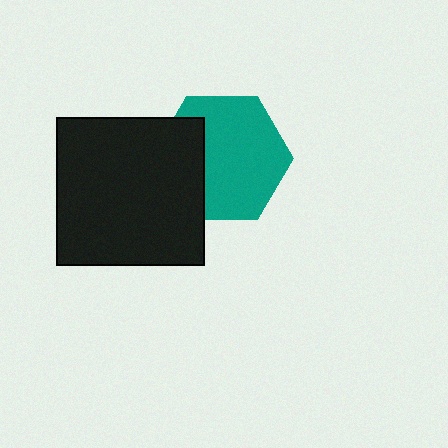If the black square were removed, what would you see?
You would see the complete teal hexagon.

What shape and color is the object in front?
The object in front is a black square.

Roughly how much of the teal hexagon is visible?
Most of it is visible (roughly 69%).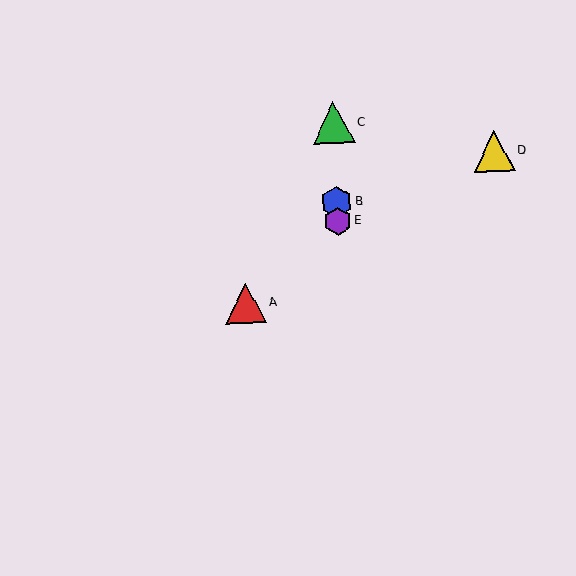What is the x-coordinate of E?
Object E is at x≈337.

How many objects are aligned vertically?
3 objects (B, C, E) are aligned vertically.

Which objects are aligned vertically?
Objects B, C, E are aligned vertically.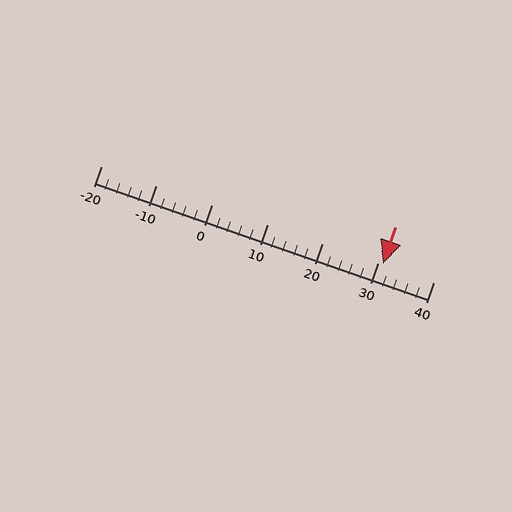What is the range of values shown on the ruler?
The ruler shows values from -20 to 40.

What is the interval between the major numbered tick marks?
The major tick marks are spaced 10 units apart.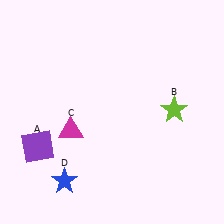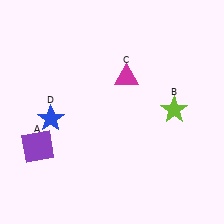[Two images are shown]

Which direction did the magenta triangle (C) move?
The magenta triangle (C) moved right.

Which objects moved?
The objects that moved are: the magenta triangle (C), the blue star (D).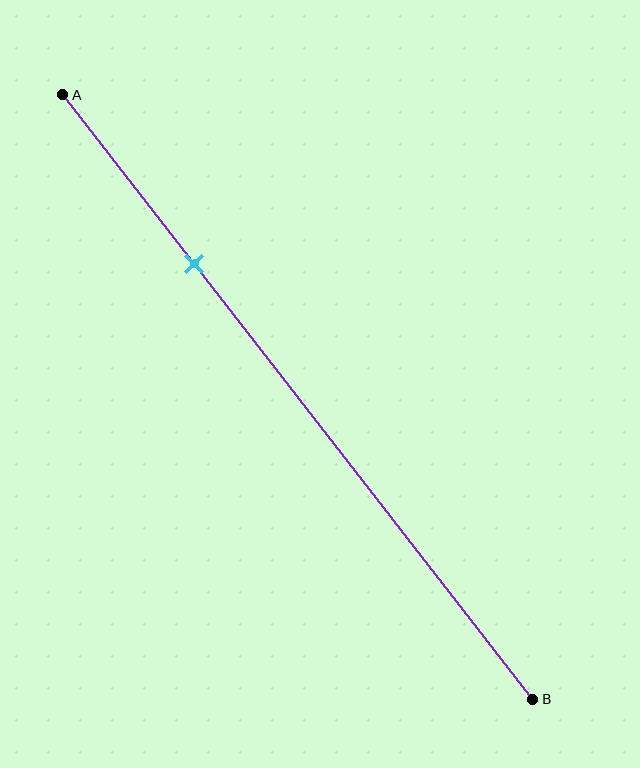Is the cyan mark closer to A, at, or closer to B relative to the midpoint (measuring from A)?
The cyan mark is closer to point A than the midpoint of segment AB.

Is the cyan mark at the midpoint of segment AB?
No, the mark is at about 30% from A, not at the 50% midpoint.